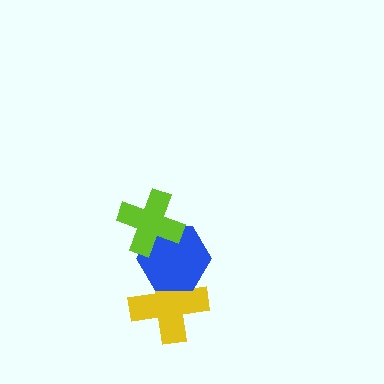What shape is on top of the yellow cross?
The blue hexagon is on top of the yellow cross.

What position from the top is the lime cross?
The lime cross is 1st from the top.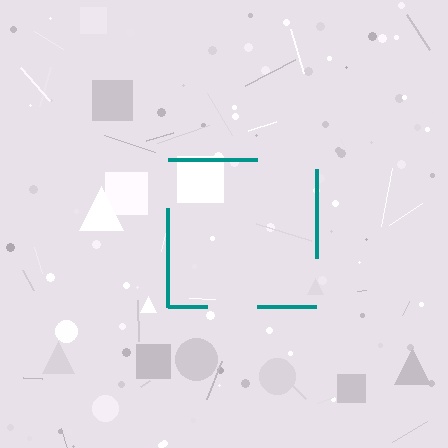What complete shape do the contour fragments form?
The contour fragments form a square.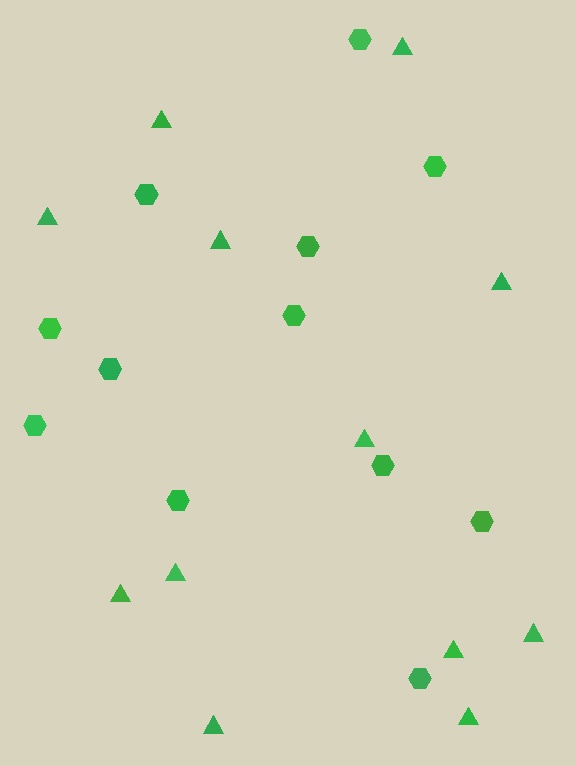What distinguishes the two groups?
There are 2 groups: one group of hexagons (12) and one group of triangles (12).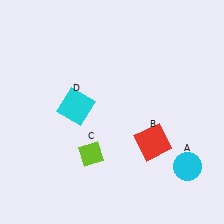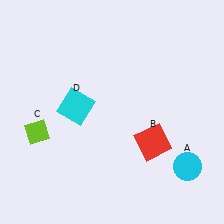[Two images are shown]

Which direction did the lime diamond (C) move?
The lime diamond (C) moved left.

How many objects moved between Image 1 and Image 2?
1 object moved between the two images.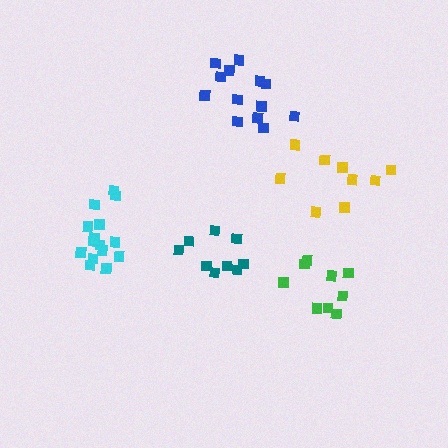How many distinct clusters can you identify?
There are 5 distinct clusters.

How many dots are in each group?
Group 1: 9 dots, Group 2: 10 dots, Group 3: 15 dots, Group 4: 9 dots, Group 5: 13 dots (56 total).